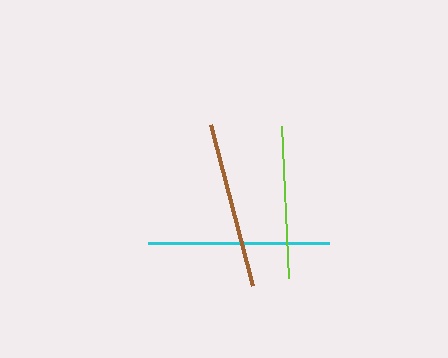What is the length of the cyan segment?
The cyan segment is approximately 181 pixels long.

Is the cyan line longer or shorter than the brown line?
The cyan line is longer than the brown line.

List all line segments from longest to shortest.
From longest to shortest: cyan, brown, lime.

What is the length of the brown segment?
The brown segment is approximately 166 pixels long.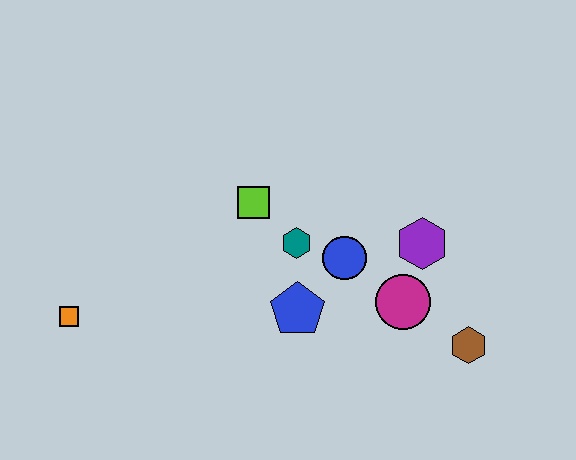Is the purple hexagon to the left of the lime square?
No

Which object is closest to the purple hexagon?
The magenta circle is closest to the purple hexagon.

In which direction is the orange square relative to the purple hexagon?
The orange square is to the left of the purple hexagon.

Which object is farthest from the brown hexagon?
The orange square is farthest from the brown hexagon.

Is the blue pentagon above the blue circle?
No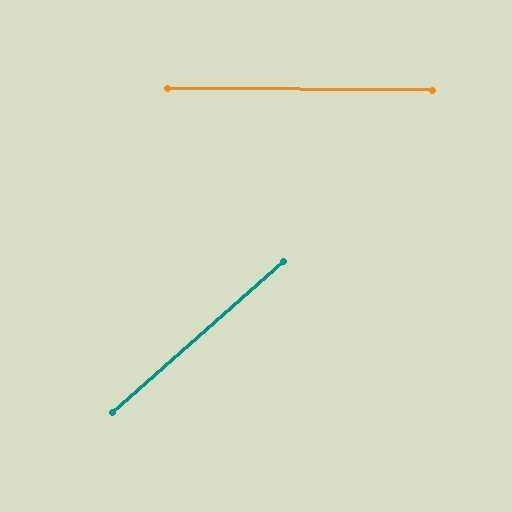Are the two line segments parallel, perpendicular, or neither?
Neither parallel nor perpendicular — they differ by about 42°.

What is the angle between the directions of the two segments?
Approximately 42 degrees.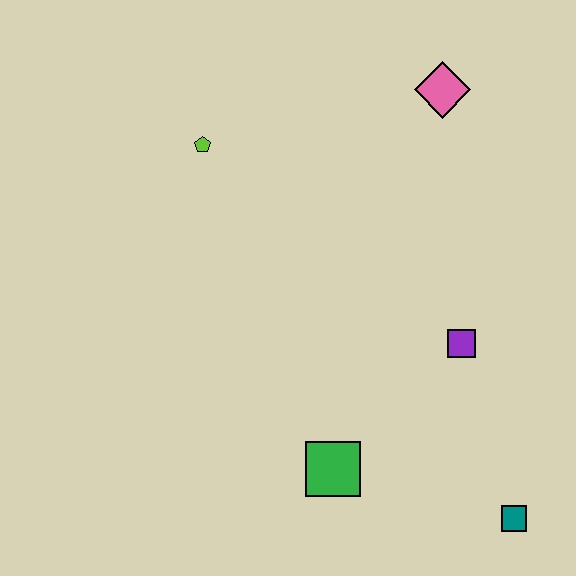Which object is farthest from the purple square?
The lime pentagon is farthest from the purple square.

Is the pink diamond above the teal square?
Yes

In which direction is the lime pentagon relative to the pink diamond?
The lime pentagon is to the left of the pink diamond.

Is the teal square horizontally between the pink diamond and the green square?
No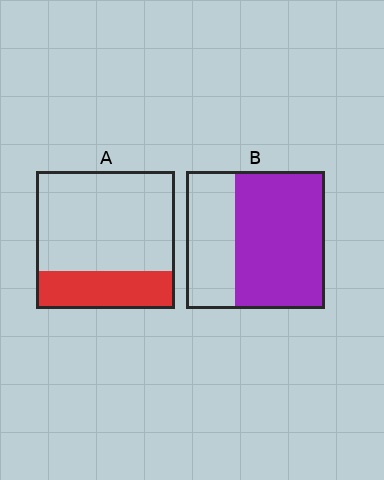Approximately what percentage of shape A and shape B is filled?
A is approximately 30% and B is approximately 65%.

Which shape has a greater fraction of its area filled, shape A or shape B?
Shape B.